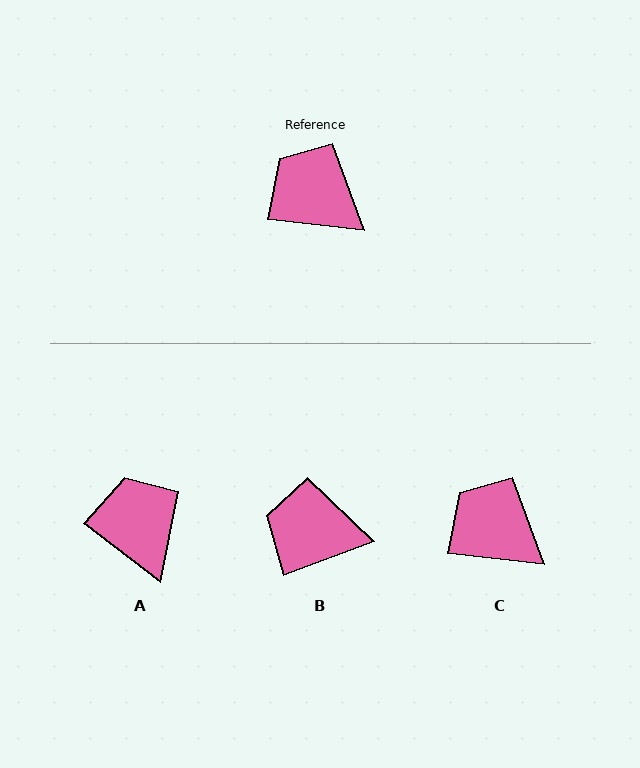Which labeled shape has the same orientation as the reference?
C.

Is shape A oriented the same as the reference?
No, it is off by about 31 degrees.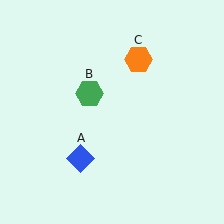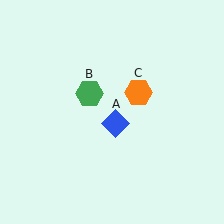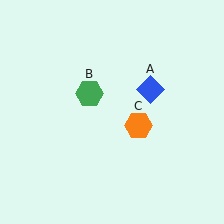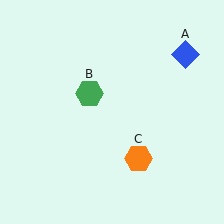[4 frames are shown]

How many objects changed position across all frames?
2 objects changed position: blue diamond (object A), orange hexagon (object C).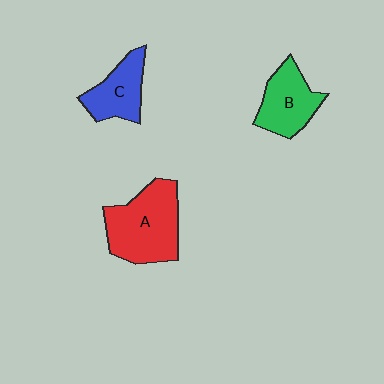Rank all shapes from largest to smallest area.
From largest to smallest: A (red), B (green), C (blue).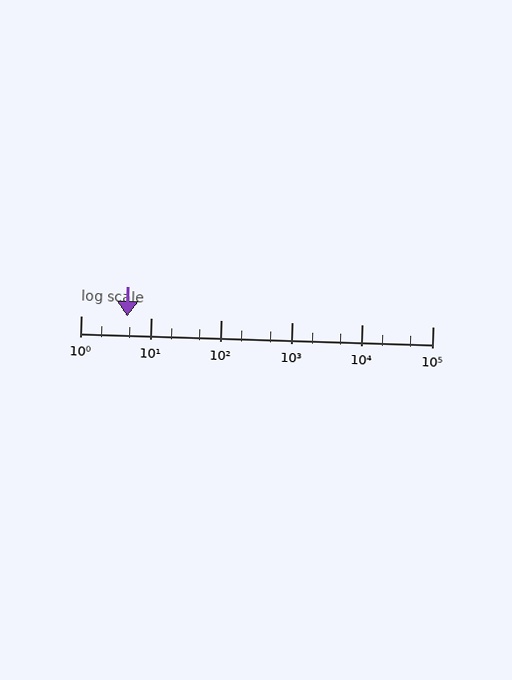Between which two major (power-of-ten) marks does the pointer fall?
The pointer is between 1 and 10.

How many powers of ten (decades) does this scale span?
The scale spans 5 decades, from 1 to 100000.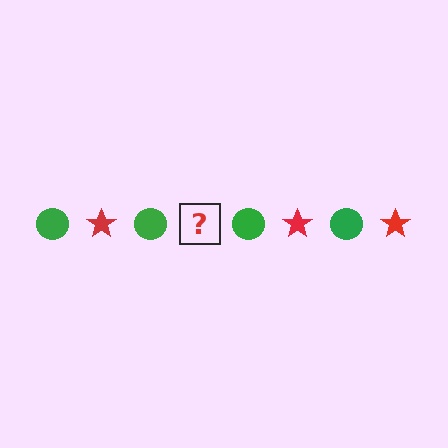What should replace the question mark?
The question mark should be replaced with a red star.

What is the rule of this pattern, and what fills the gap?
The rule is that the pattern alternates between green circle and red star. The gap should be filled with a red star.